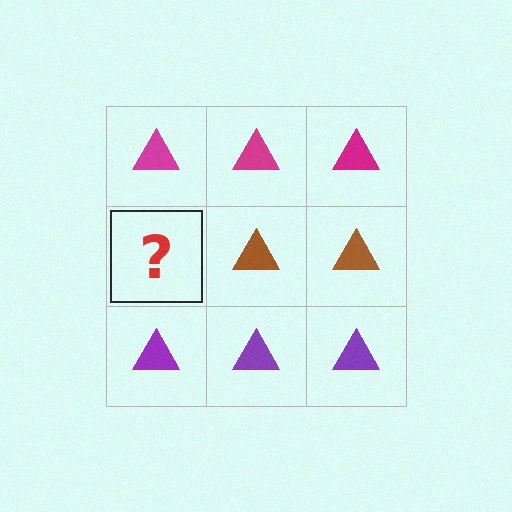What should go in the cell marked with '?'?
The missing cell should contain a brown triangle.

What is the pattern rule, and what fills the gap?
The rule is that each row has a consistent color. The gap should be filled with a brown triangle.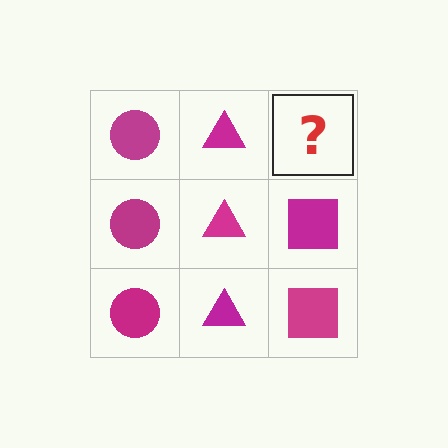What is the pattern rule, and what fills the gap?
The rule is that each column has a consistent shape. The gap should be filled with a magenta square.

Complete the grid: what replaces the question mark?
The question mark should be replaced with a magenta square.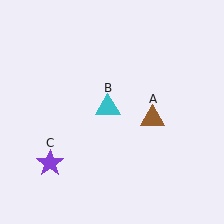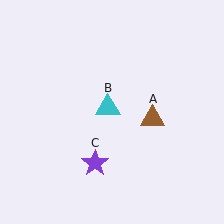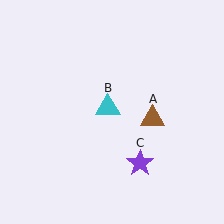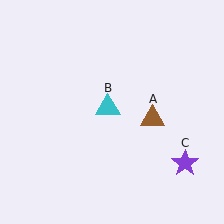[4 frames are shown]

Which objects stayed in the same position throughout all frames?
Brown triangle (object A) and cyan triangle (object B) remained stationary.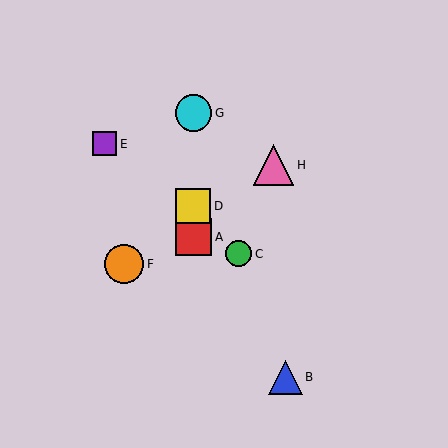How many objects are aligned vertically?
3 objects (A, D, G) are aligned vertically.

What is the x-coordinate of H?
Object H is at x≈273.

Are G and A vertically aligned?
Yes, both are at x≈193.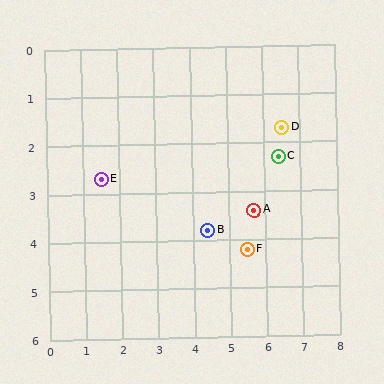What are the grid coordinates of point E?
Point E is at approximately (1.5, 2.7).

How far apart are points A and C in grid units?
Points A and C are about 1.3 grid units apart.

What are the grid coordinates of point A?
Point A is at approximately (5.7, 3.4).